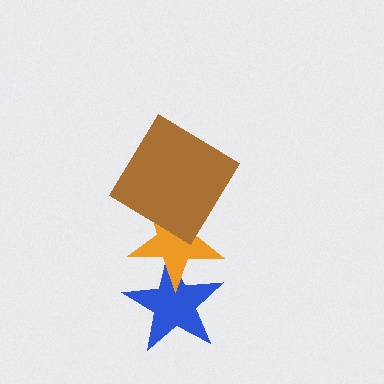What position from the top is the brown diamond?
The brown diamond is 1st from the top.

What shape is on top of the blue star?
The orange star is on top of the blue star.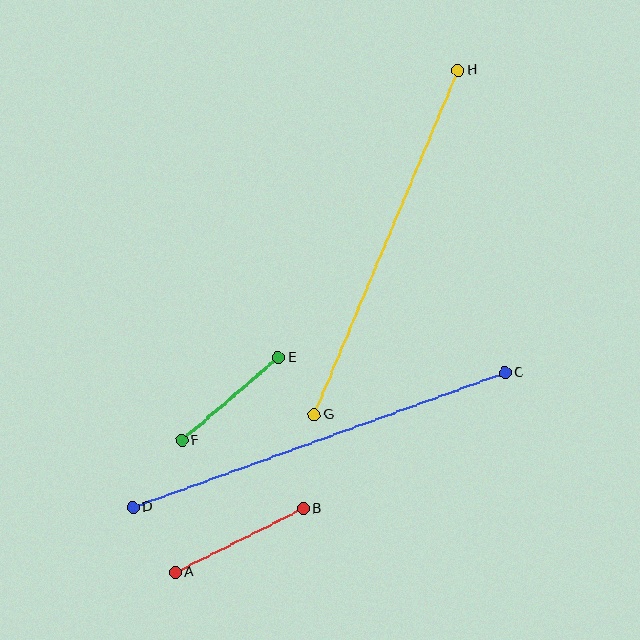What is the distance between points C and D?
The distance is approximately 396 pixels.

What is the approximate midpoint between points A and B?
The midpoint is at approximately (239, 540) pixels.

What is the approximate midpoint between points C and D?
The midpoint is at approximately (319, 440) pixels.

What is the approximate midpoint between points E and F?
The midpoint is at approximately (230, 399) pixels.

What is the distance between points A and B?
The distance is approximately 143 pixels.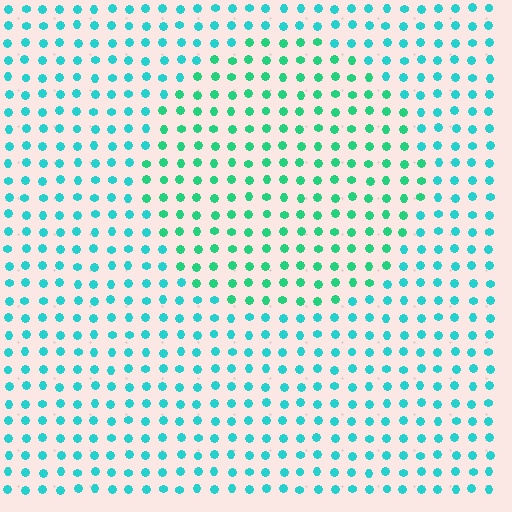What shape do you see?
I see a circle.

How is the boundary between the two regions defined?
The boundary is defined purely by a slight shift in hue (about 28 degrees). Spacing, size, and orientation are identical on both sides.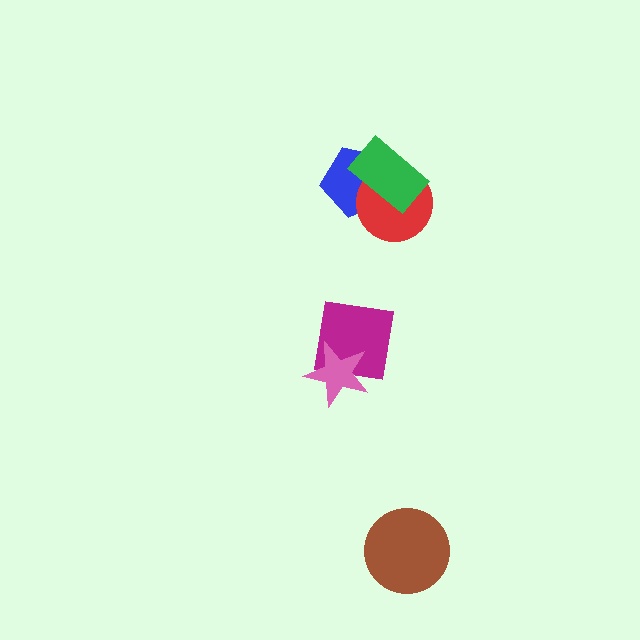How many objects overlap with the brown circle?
0 objects overlap with the brown circle.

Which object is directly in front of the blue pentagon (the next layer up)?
The red circle is directly in front of the blue pentagon.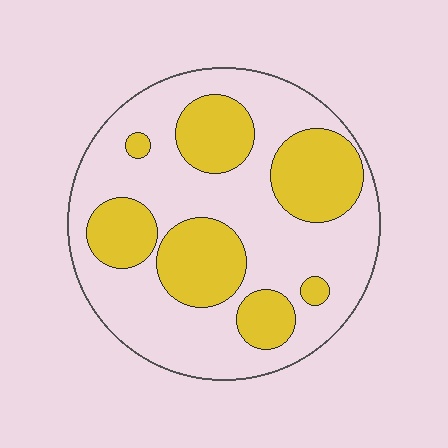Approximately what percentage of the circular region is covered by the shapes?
Approximately 35%.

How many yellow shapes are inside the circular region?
7.